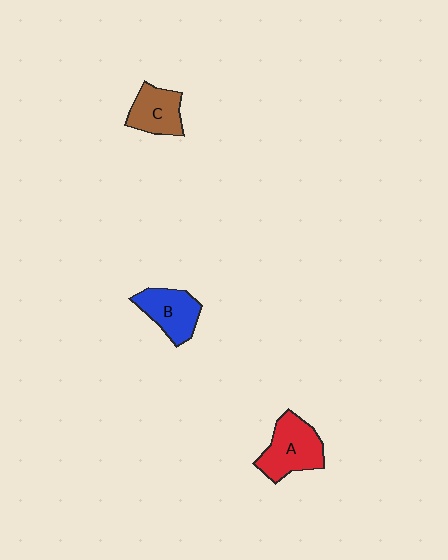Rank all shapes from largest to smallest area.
From largest to smallest: A (red), B (blue), C (brown).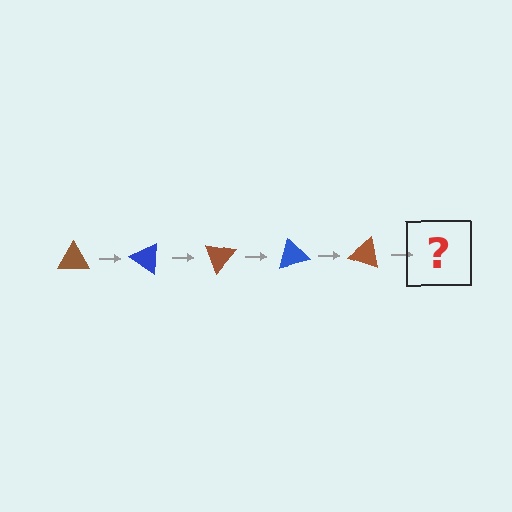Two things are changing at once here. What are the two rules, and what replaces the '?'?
The two rules are that it rotates 35 degrees each step and the color cycles through brown and blue. The '?' should be a blue triangle, rotated 175 degrees from the start.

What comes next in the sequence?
The next element should be a blue triangle, rotated 175 degrees from the start.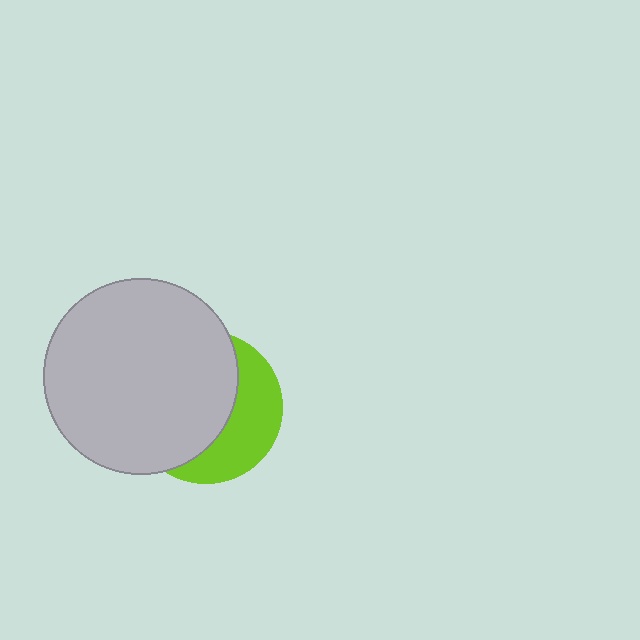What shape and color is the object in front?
The object in front is a light gray circle.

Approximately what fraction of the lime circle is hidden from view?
Roughly 62% of the lime circle is hidden behind the light gray circle.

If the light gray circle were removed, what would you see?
You would see the complete lime circle.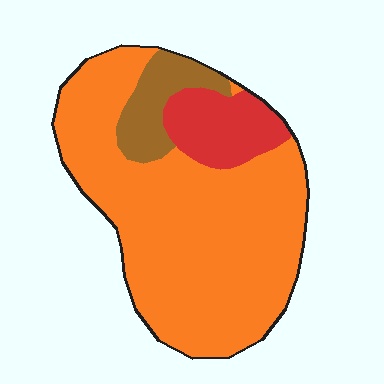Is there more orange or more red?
Orange.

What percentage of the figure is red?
Red takes up about one eighth (1/8) of the figure.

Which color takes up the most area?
Orange, at roughly 75%.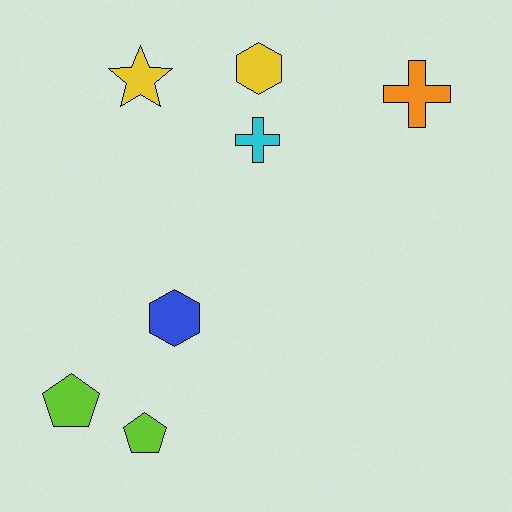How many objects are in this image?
There are 7 objects.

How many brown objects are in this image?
There are no brown objects.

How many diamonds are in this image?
There are no diamonds.